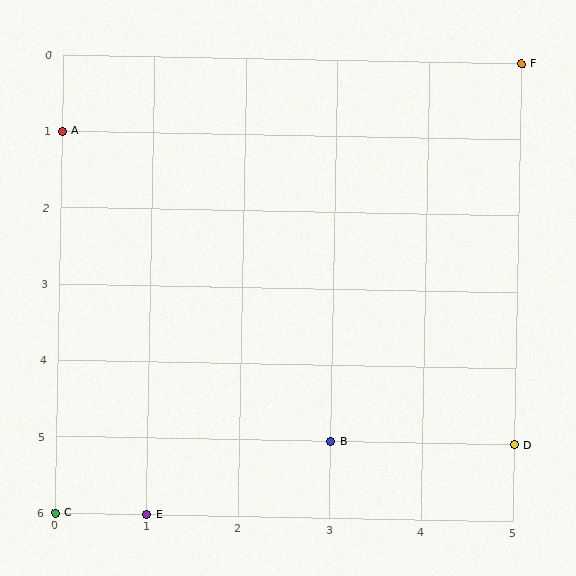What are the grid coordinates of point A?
Point A is at grid coordinates (0, 1).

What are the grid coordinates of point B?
Point B is at grid coordinates (3, 5).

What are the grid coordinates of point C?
Point C is at grid coordinates (0, 6).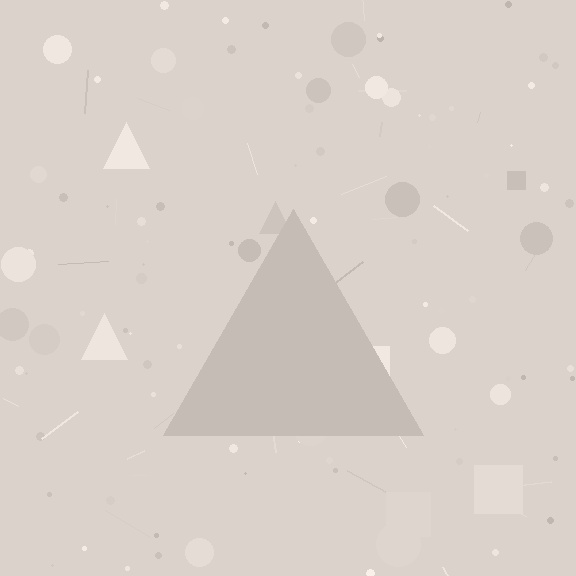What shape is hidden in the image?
A triangle is hidden in the image.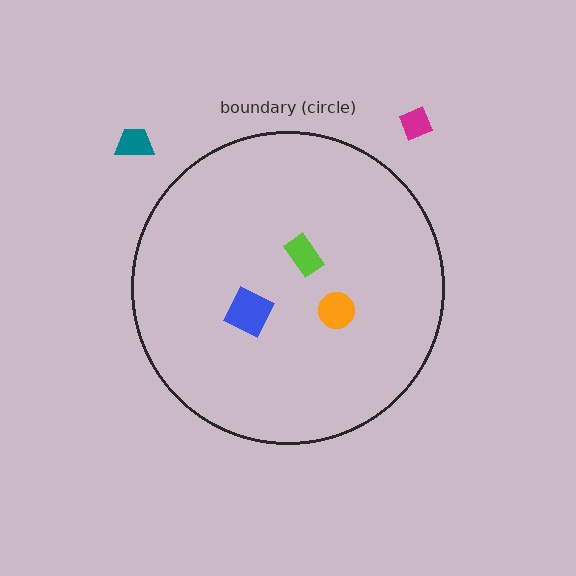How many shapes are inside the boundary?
3 inside, 2 outside.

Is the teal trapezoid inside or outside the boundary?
Outside.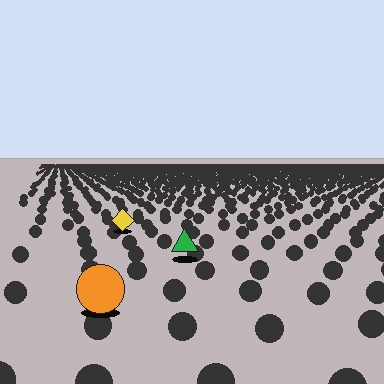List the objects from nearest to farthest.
From nearest to farthest: the orange circle, the green triangle, the yellow diamond.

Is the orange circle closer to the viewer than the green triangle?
Yes. The orange circle is closer — you can tell from the texture gradient: the ground texture is coarser near it.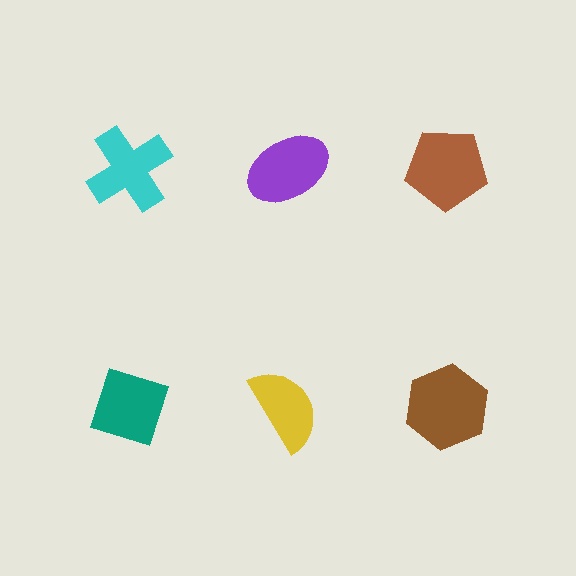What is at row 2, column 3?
A brown hexagon.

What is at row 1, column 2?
A purple ellipse.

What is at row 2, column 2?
A yellow semicircle.